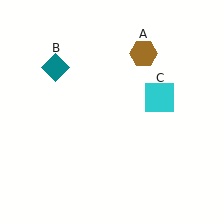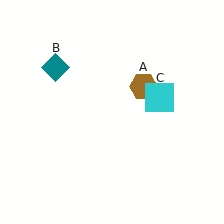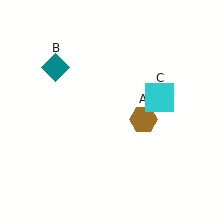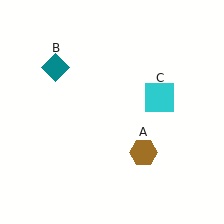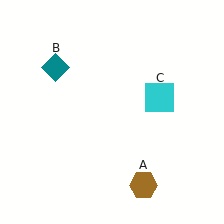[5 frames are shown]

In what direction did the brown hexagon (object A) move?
The brown hexagon (object A) moved down.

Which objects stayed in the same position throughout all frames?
Teal diamond (object B) and cyan square (object C) remained stationary.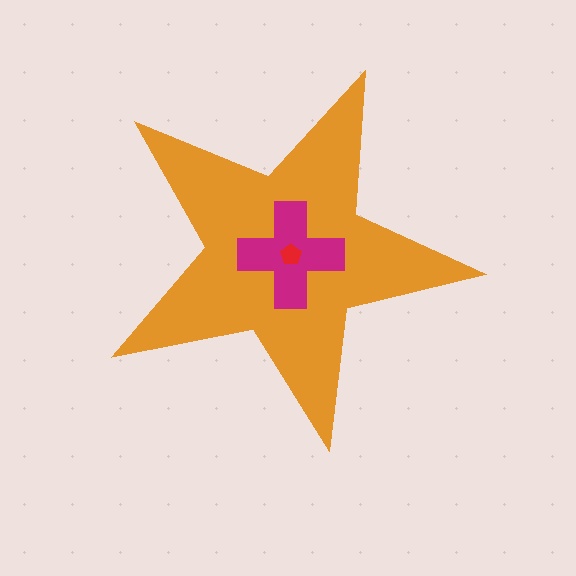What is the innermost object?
The red pentagon.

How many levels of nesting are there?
3.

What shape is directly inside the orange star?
The magenta cross.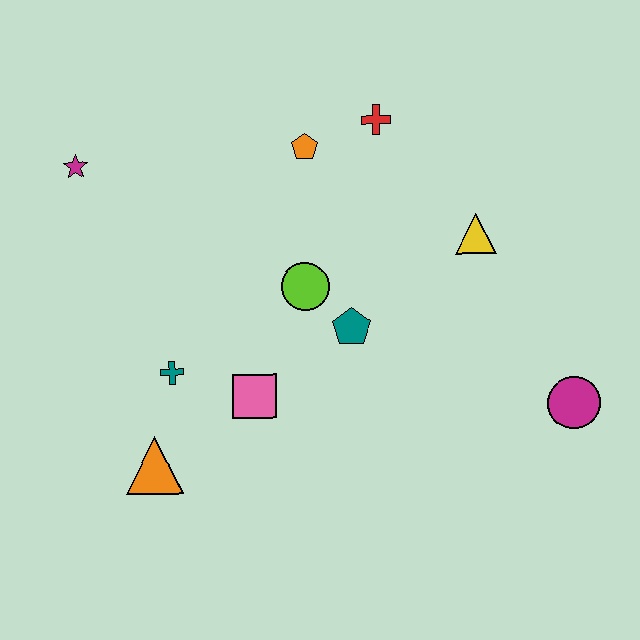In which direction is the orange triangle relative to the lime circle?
The orange triangle is below the lime circle.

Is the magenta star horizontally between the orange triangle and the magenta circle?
No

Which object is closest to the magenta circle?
The yellow triangle is closest to the magenta circle.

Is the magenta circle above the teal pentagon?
No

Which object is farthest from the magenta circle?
The magenta star is farthest from the magenta circle.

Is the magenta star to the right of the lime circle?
No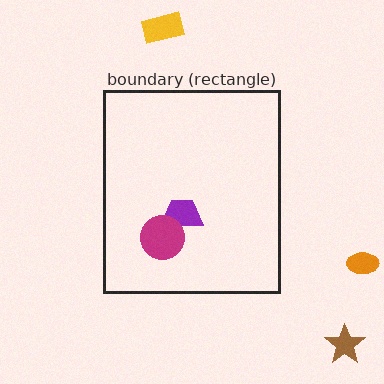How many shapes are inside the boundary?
2 inside, 3 outside.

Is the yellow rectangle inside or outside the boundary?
Outside.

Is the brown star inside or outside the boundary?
Outside.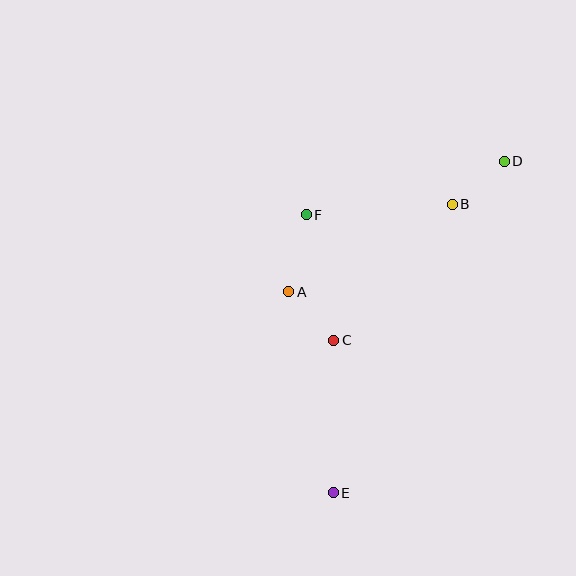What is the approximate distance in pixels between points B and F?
The distance between B and F is approximately 147 pixels.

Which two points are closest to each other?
Points A and C are closest to each other.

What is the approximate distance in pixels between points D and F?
The distance between D and F is approximately 205 pixels.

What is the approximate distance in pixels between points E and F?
The distance between E and F is approximately 279 pixels.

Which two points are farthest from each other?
Points D and E are farthest from each other.